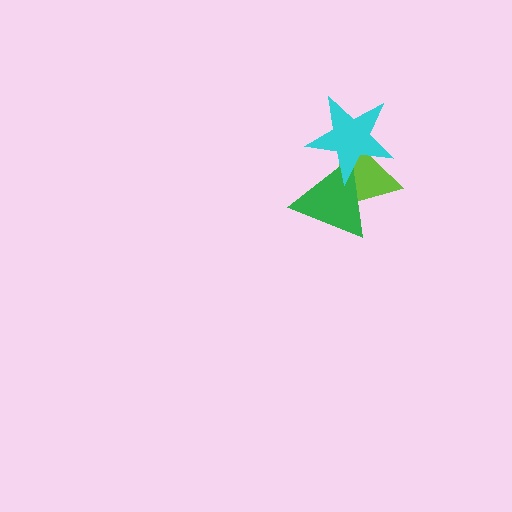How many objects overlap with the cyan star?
2 objects overlap with the cyan star.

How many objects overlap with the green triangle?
2 objects overlap with the green triangle.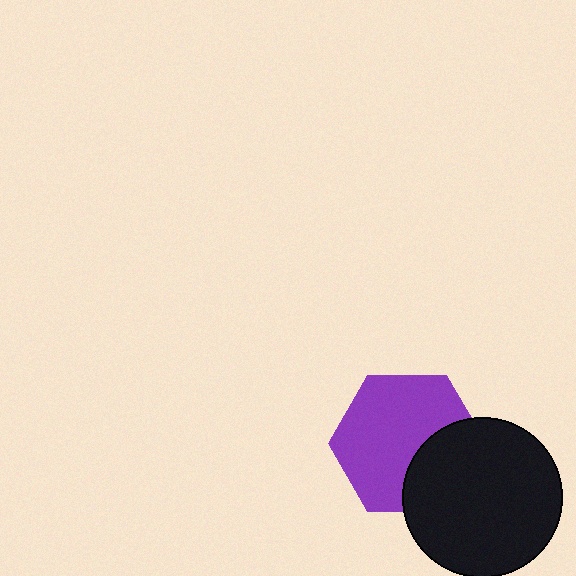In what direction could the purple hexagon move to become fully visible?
The purple hexagon could move toward the upper-left. That would shift it out from behind the black circle entirely.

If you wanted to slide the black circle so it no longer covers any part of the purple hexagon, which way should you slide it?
Slide it toward the lower-right — that is the most direct way to separate the two shapes.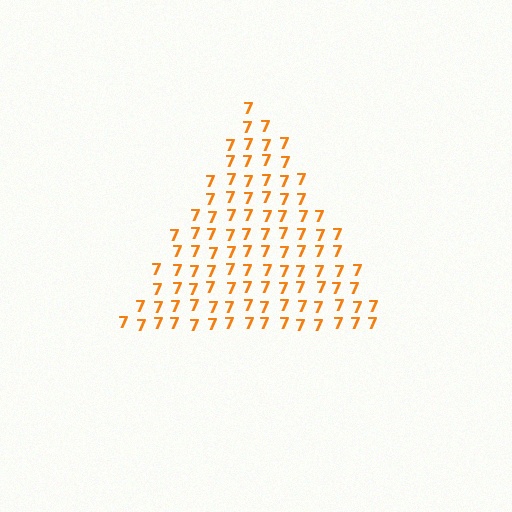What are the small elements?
The small elements are digit 7's.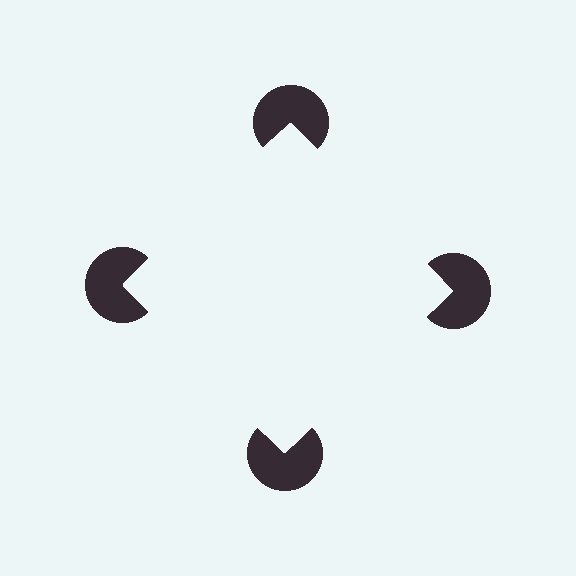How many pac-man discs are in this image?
There are 4 — one at each vertex of the illusory square.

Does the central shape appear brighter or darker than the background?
It typically appears slightly brighter than the background, even though no actual brightness change is drawn.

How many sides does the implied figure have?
4 sides.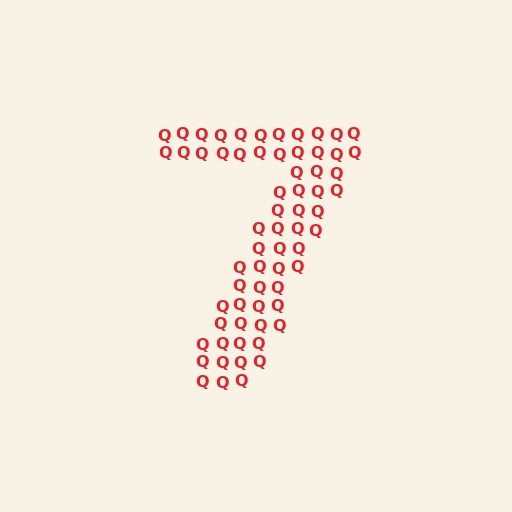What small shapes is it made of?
It is made of small letter Q's.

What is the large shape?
The large shape is the digit 7.